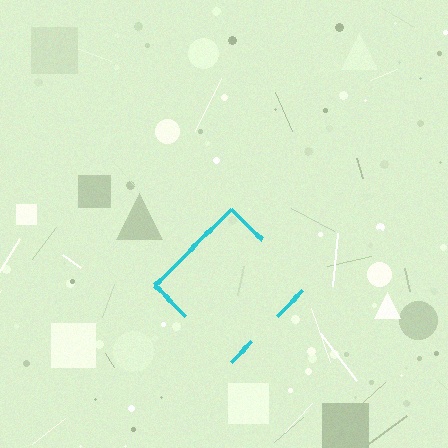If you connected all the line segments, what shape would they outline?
They would outline a diamond.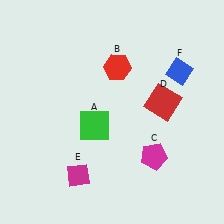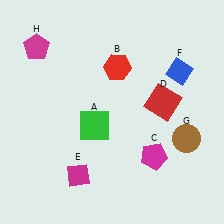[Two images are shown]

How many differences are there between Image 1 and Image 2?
There are 2 differences between the two images.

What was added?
A brown circle (G), a magenta pentagon (H) were added in Image 2.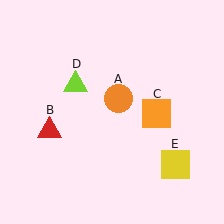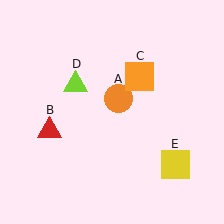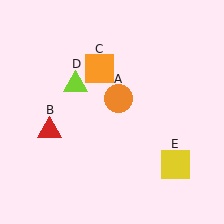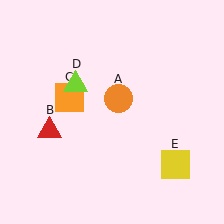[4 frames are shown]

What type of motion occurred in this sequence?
The orange square (object C) rotated counterclockwise around the center of the scene.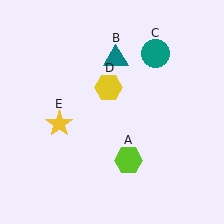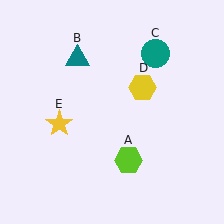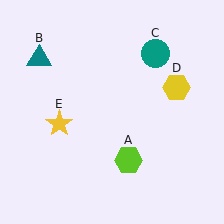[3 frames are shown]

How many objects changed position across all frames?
2 objects changed position: teal triangle (object B), yellow hexagon (object D).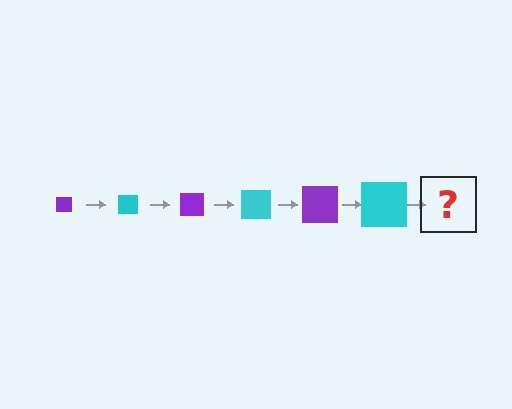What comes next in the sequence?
The next element should be a purple square, larger than the previous one.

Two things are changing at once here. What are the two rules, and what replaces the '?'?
The two rules are that the square grows larger each step and the color cycles through purple and cyan. The '?' should be a purple square, larger than the previous one.